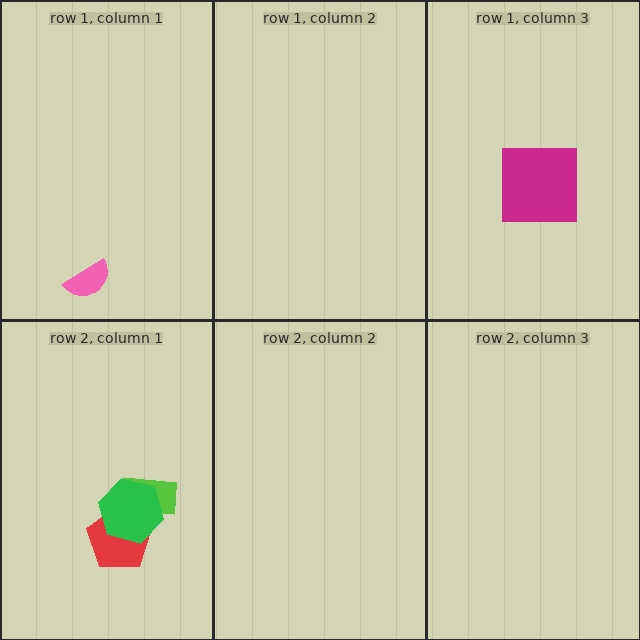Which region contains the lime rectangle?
The row 2, column 1 region.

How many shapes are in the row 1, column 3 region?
1.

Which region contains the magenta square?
The row 1, column 3 region.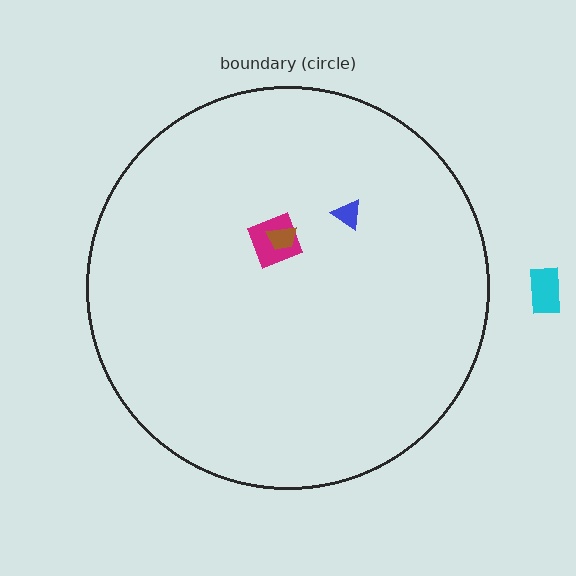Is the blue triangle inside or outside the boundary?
Inside.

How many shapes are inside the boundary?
3 inside, 1 outside.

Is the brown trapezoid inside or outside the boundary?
Inside.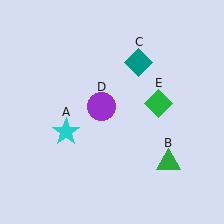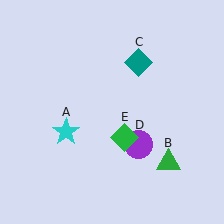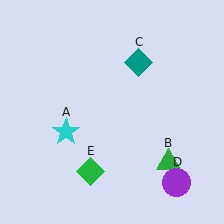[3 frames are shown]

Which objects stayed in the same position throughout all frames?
Cyan star (object A) and green triangle (object B) and teal diamond (object C) remained stationary.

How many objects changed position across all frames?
2 objects changed position: purple circle (object D), green diamond (object E).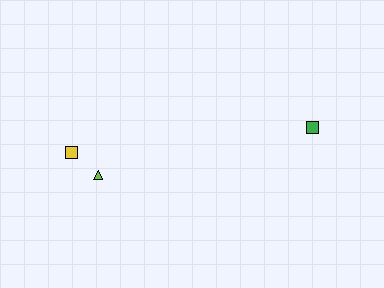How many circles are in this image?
There are no circles.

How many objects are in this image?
There are 3 objects.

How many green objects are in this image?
There is 1 green object.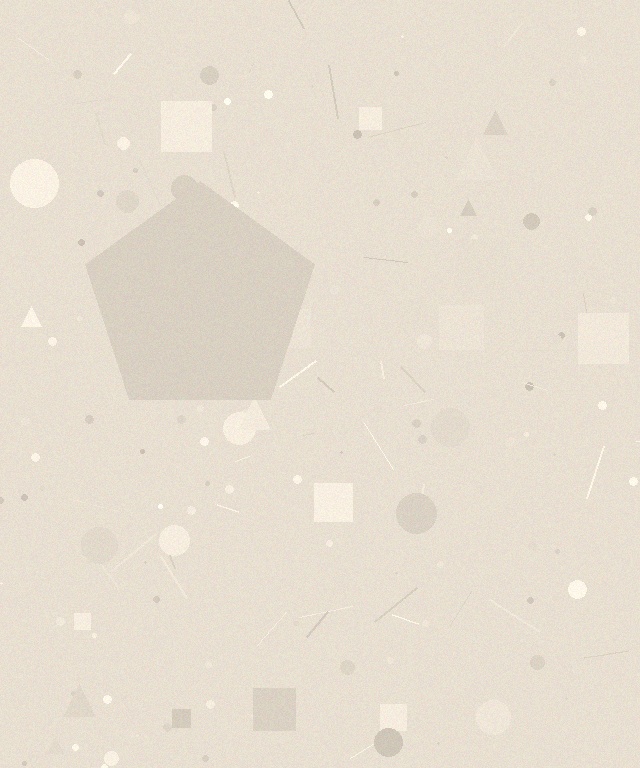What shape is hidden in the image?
A pentagon is hidden in the image.